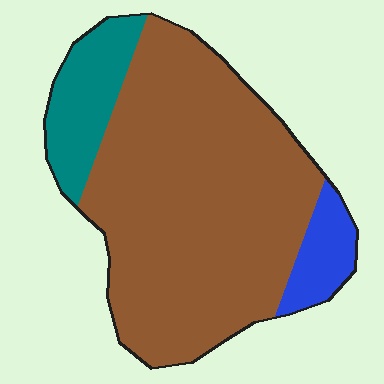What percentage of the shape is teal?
Teal covers about 15% of the shape.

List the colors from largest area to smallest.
From largest to smallest: brown, teal, blue.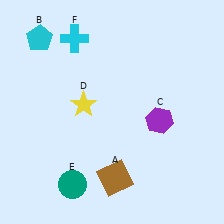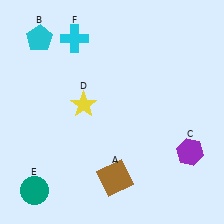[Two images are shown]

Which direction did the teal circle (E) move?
The teal circle (E) moved left.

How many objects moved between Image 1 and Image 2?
2 objects moved between the two images.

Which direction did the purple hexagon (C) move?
The purple hexagon (C) moved down.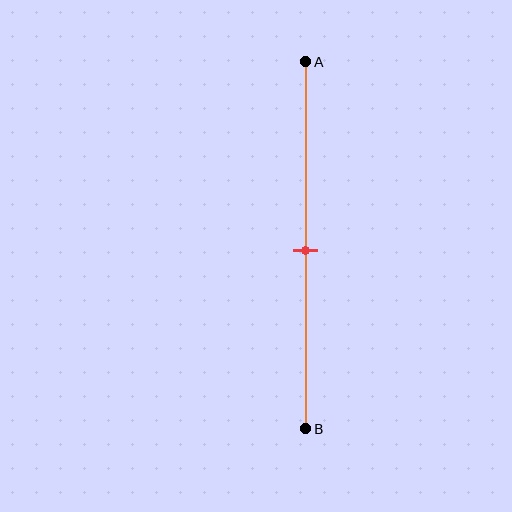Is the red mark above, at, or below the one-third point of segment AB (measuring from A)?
The red mark is below the one-third point of segment AB.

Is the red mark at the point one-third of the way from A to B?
No, the mark is at about 50% from A, not at the 33% one-third point.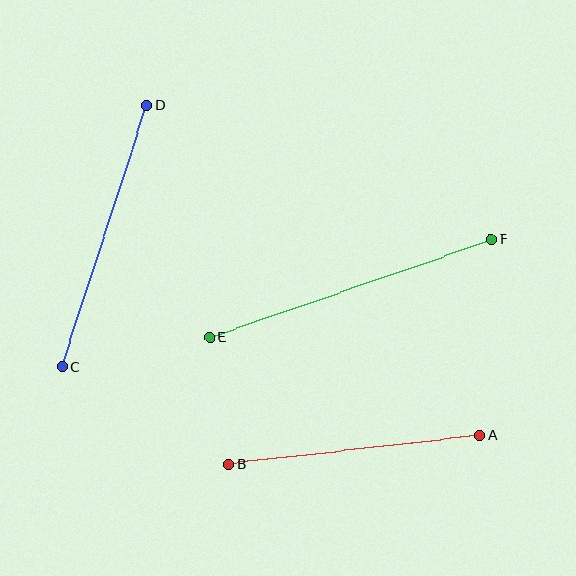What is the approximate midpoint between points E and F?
The midpoint is at approximately (351, 288) pixels.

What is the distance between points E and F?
The distance is approximately 298 pixels.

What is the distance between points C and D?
The distance is approximately 275 pixels.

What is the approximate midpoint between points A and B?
The midpoint is at approximately (354, 450) pixels.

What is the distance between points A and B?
The distance is approximately 253 pixels.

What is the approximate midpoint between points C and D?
The midpoint is at approximately (105, 236) pixels.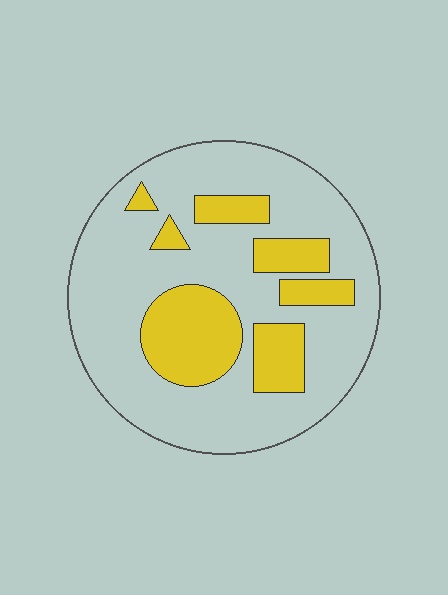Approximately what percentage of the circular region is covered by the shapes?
Approximately 25%.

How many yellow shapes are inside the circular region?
7.